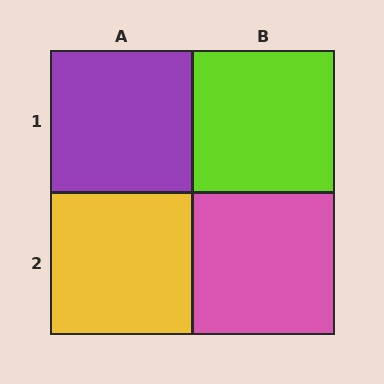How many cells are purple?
1 cell is purple.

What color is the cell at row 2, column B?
Pink.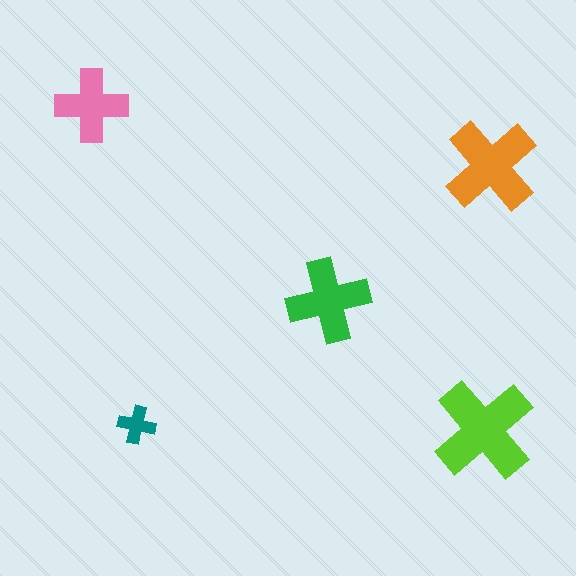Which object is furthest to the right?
The orange cross is rightmost.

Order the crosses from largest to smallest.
the lime one, the orange one, the green one, the pink one, the teal one.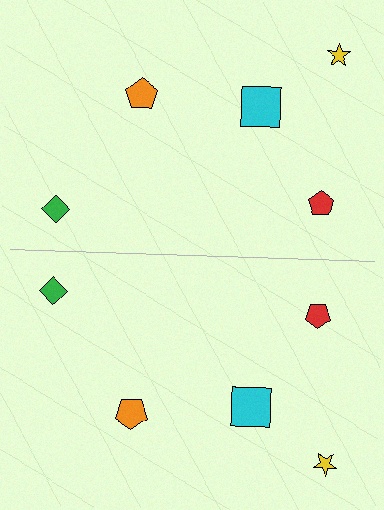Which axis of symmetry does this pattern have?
The pattern has a horizontal axis of symmetry running through the center of the image.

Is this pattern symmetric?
Yes, this pattern has bilateral (reflection) symmetry.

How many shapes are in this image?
There are 10 shapes in this image.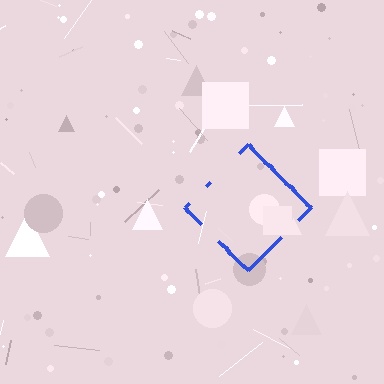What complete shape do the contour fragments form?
The contour fragments form a diamond.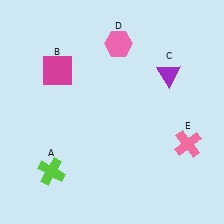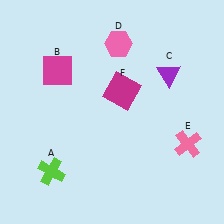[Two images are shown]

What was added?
A magenta square (F) was added in Image 2.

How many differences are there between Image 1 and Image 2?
There is 1 difference between the two images.